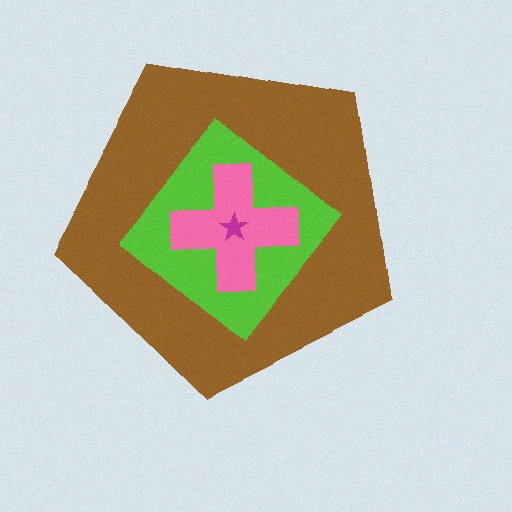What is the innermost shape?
The magenta star.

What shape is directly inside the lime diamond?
The pink cross.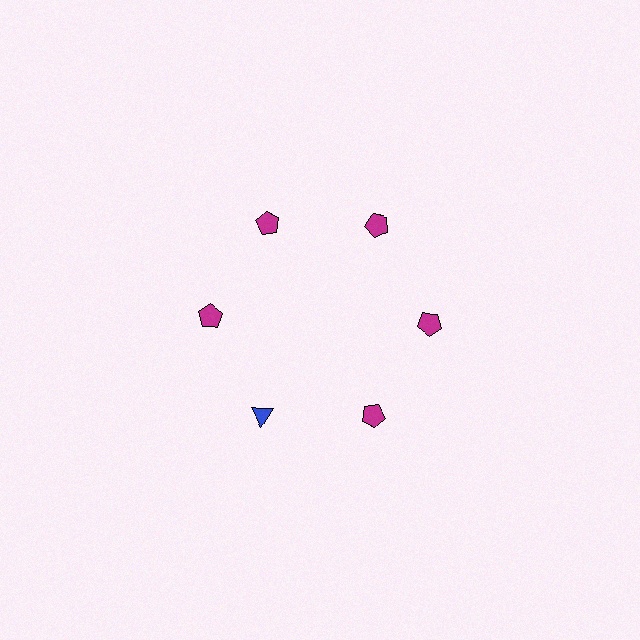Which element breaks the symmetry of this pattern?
The blue triangle at roughly the 7 o'clock position breaks the symmetry. All other shapes are magenta pentagons.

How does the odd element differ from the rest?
It differs in both color (blue instead of magenta) and shape (triangle instead of pentagon).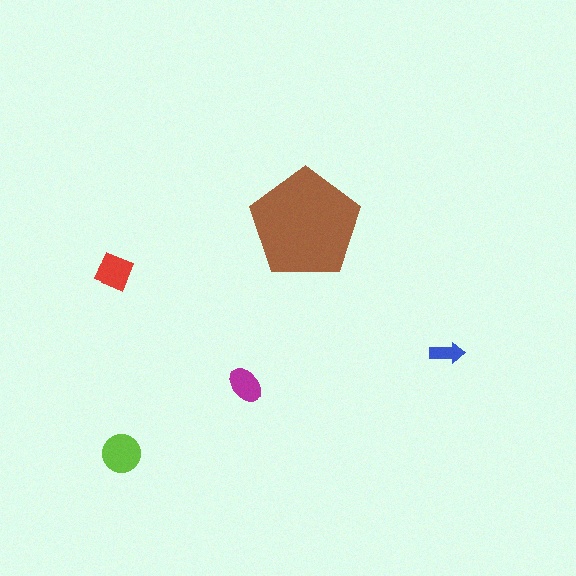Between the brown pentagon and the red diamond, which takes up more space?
The brown pentagon.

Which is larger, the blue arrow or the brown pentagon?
The brown pentagon.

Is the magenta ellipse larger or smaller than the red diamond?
Smaller.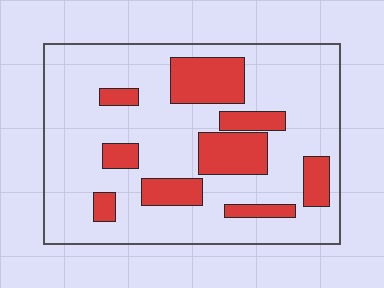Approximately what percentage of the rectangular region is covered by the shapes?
Approximately 25%.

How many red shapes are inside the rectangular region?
9.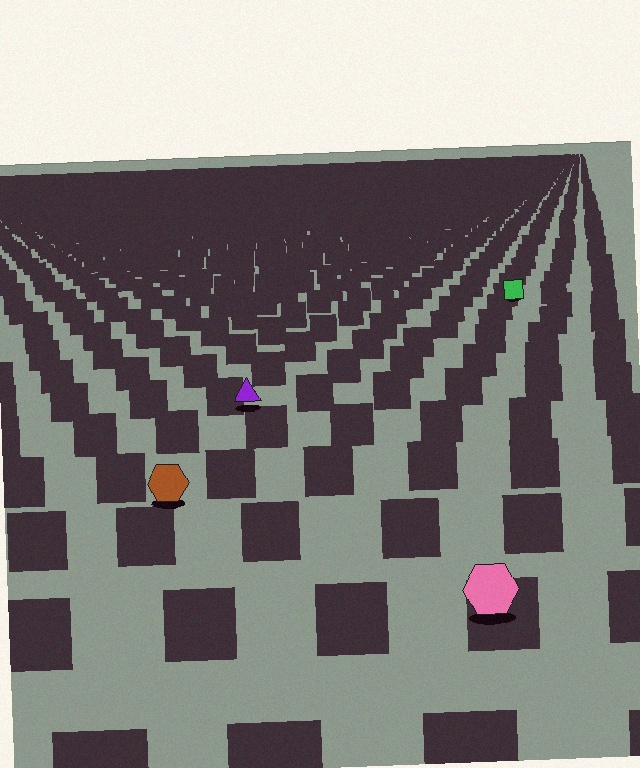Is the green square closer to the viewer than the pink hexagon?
No. The pink hexagon is closer — you can tell from the texture gradient: the ground texture is coarser near it.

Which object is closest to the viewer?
The pink hexagon is closest. The texture marks near it are larger and more spread out.